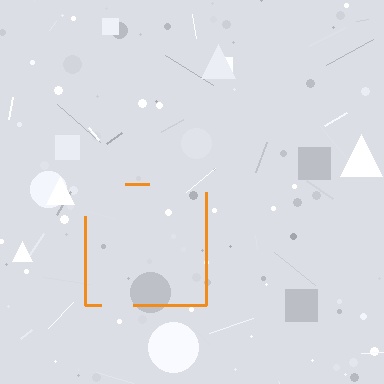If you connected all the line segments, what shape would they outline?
They would outline a square.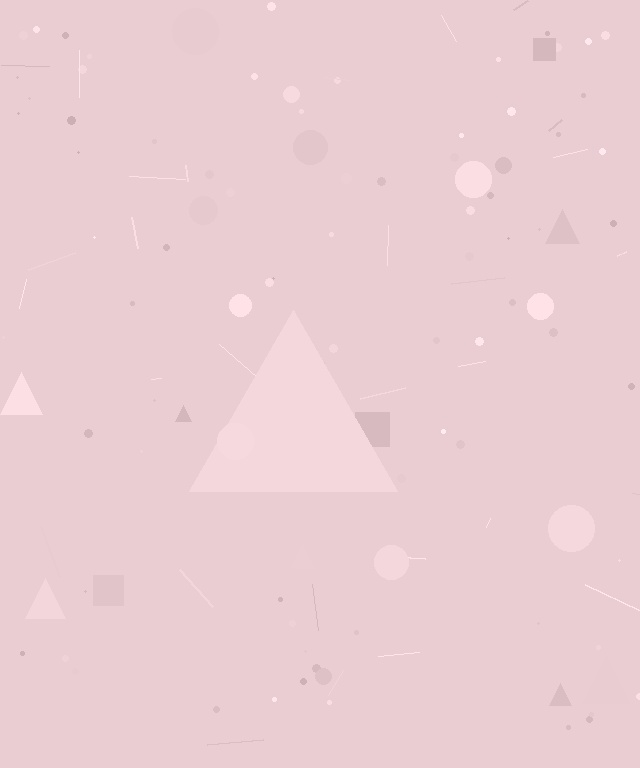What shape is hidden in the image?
A triangle is hidden in the image.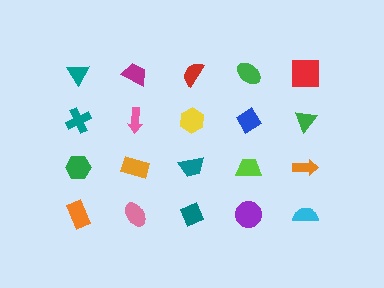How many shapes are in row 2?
5 shapes.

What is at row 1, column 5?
A red square.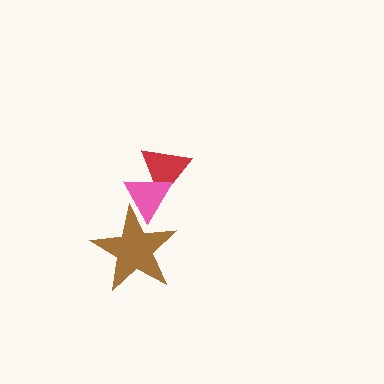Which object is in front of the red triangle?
The pink triangle is in front of the red triangle.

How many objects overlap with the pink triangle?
2 objects overlap with the pink triangle.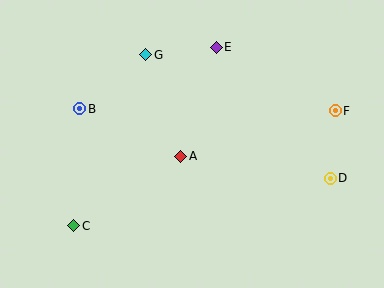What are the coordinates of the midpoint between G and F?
The midpoint between G and F is at (241, 83).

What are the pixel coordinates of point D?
Point D is at (330, 178).